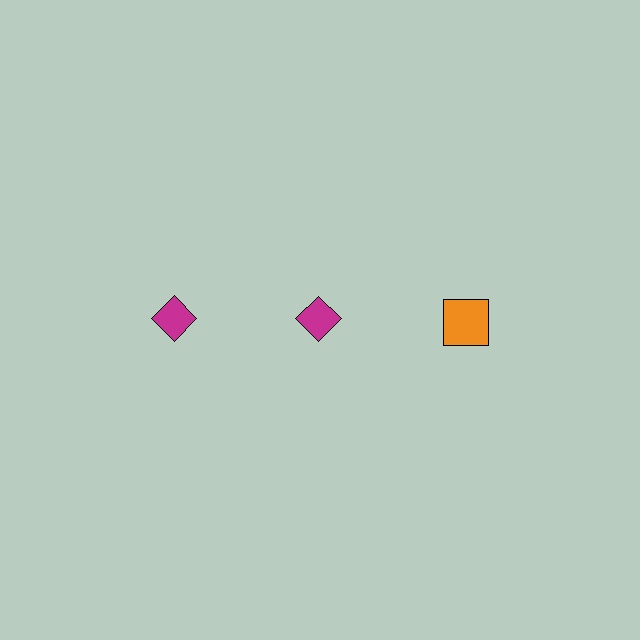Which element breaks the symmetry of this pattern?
The orange square in the top row, center column breaks the symmetry. All other shapes are magenta diamonds.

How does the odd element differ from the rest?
It differs in both color (orange instead of magenta) and shape (square instead of diamond).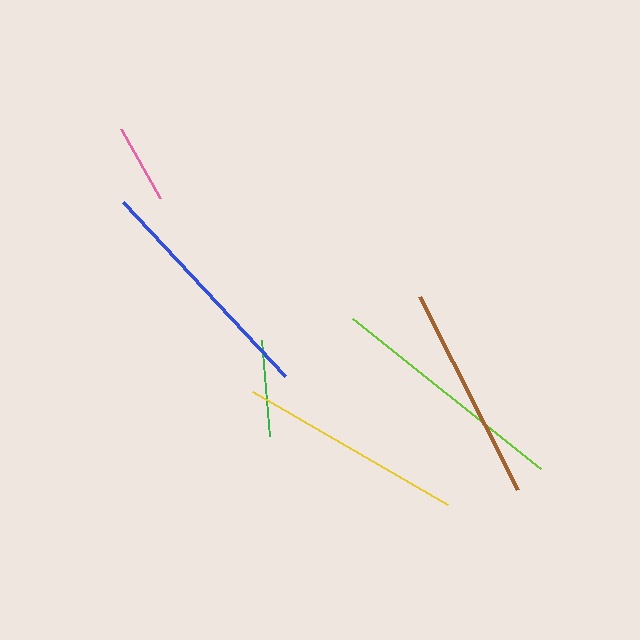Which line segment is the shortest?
The pink line is the shortest at approximately 79 pixels.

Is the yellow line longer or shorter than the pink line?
The yellow line is longer than the pink line.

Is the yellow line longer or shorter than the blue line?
The blue line is longer than the yellow line.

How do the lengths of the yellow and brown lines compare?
The yellow and brown lines are approximately the same length.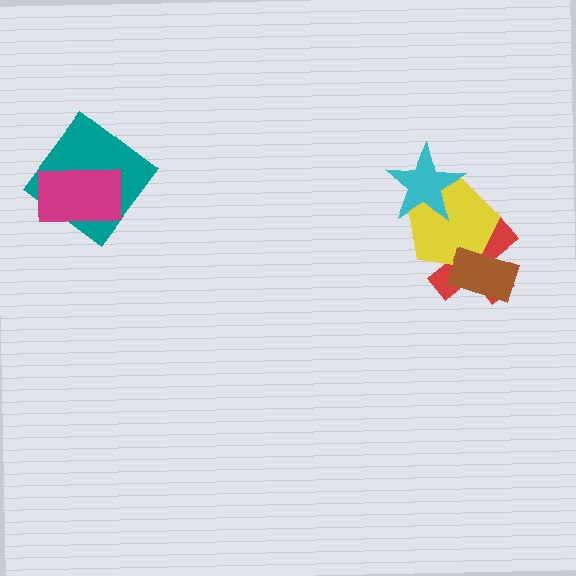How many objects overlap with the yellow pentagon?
3 objects overlap with the yellow pentagon.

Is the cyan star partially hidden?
No, no other shape covers it.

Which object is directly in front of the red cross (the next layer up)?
The yellow pentagon is directly in front of the red cross.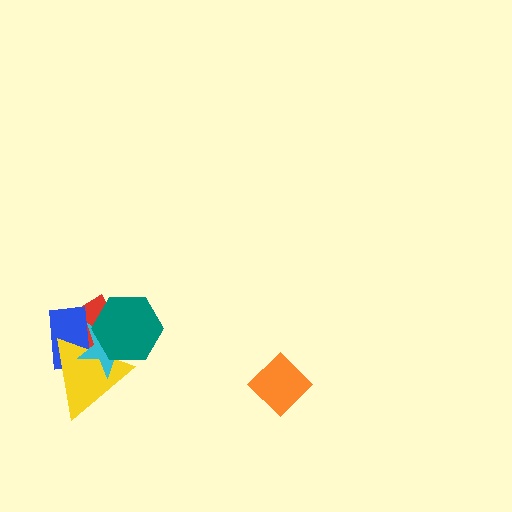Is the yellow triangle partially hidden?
Yes, it is partially covered by another shape.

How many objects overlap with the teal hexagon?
4 objects overlap with the teal hexagon.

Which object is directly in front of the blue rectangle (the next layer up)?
The yellow triangle is directly in front of the blue rectangle.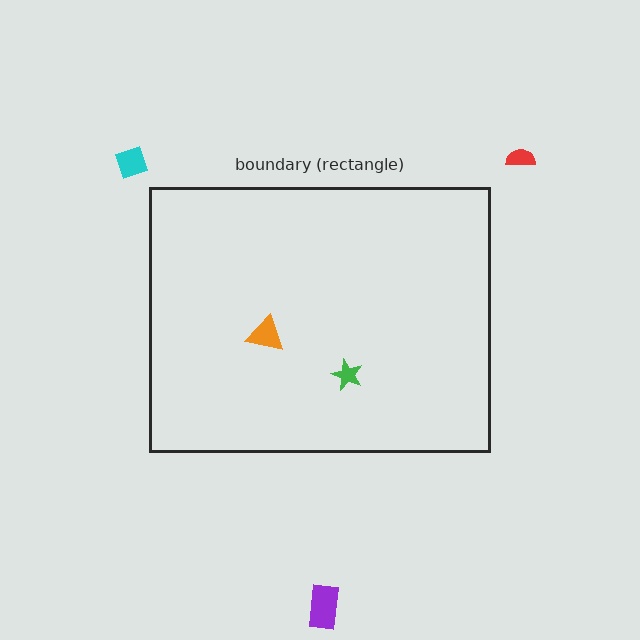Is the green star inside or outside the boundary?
Inside.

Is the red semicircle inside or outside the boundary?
Outside.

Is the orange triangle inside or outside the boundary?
Inside.